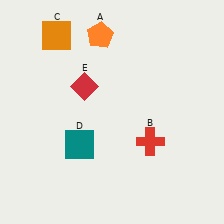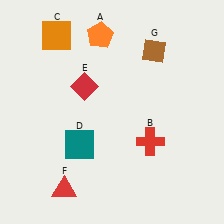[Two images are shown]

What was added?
A red triangle (F), a brown diamond (G) were added in Image 2.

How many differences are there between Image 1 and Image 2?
There are 2 differences between the two images.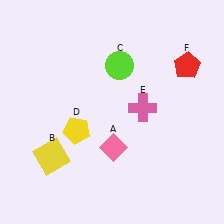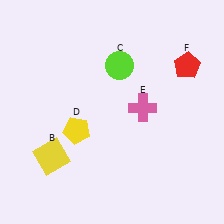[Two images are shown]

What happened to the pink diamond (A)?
The pink diamond (A) was removed in Image 2. It was in the bottom-right area of Image 1.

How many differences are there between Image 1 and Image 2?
There is 1 difference between the two images.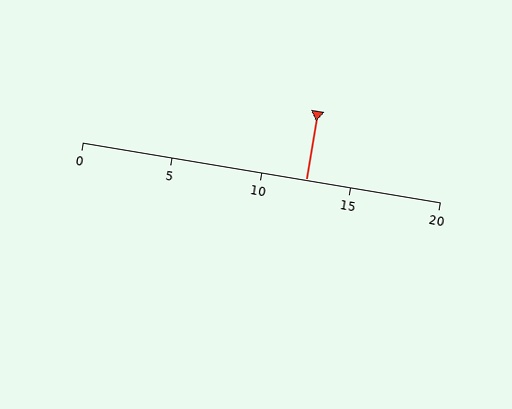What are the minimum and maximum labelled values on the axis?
The axis runs from 0 to 20.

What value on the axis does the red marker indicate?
The marker indicates approximately 12.5.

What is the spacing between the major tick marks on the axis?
The major ticks are spaced 5 apart.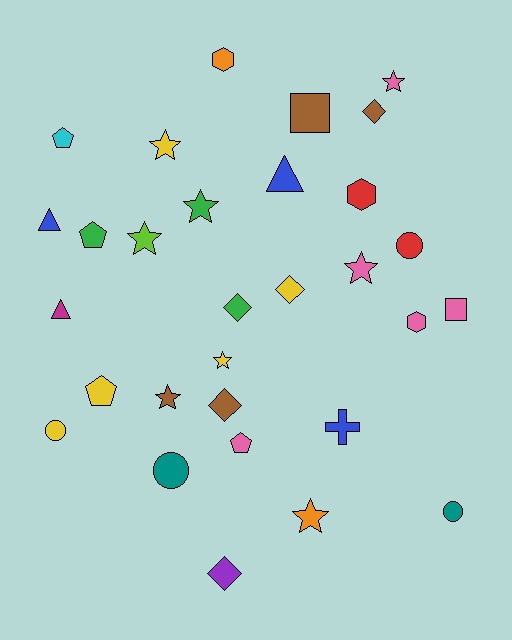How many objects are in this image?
There are 30 objects.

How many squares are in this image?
There are 2 squares.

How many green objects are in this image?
There are 3 green objects.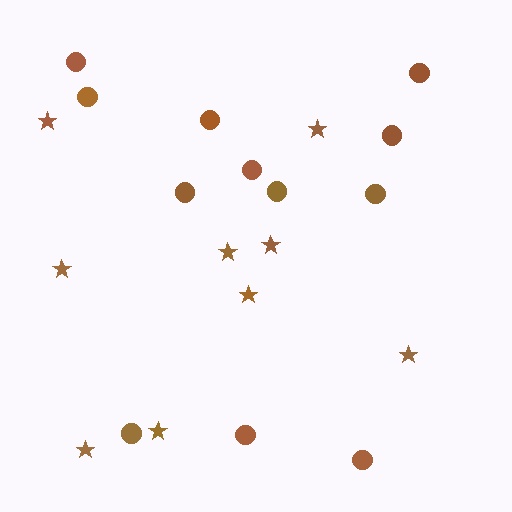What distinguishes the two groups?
There are 2 groups: one group of stars (9) and one group of circles (12).